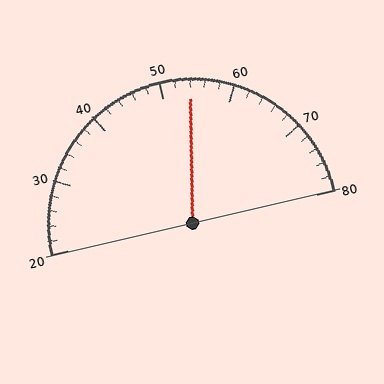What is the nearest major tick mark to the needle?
The nearest major tick mark is 50.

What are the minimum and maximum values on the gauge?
The gauge ranges from 20 to 80.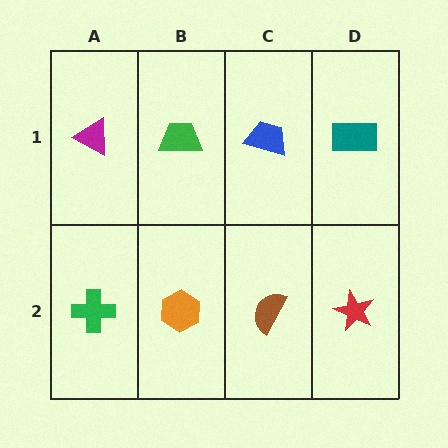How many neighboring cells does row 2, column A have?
2.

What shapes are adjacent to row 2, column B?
A green trapezoid (row 1, column B), a green cross (row 2, column A), a brown semicircle (row 2, column C).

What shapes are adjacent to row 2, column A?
A magenta triangle (row 1, column A), an orange hexagon (row 2, column B).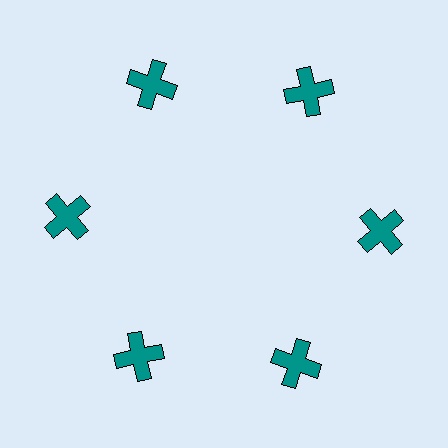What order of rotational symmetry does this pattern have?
This pattern has 6-fold rotational symmetry.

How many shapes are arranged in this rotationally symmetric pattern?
There are 6 shapes, arranged in 6 groups of 1.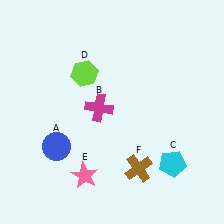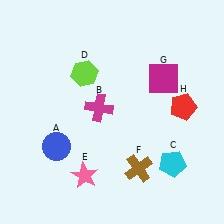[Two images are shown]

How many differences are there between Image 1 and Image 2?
There are 2 differences between the two images.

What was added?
A magenta square (G), a red pentagon (H) were added in Image 2.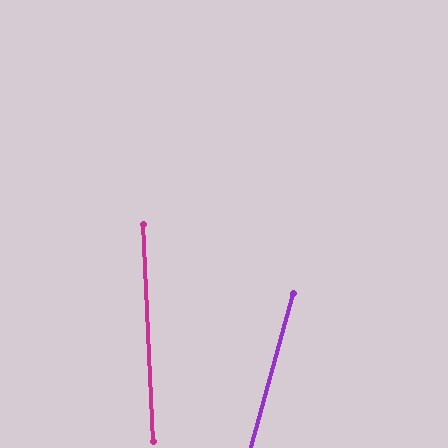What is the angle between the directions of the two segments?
Approximately 18 degrees.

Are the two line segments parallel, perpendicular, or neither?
Neither parallel nor perpendicular — they differ by about 18°.